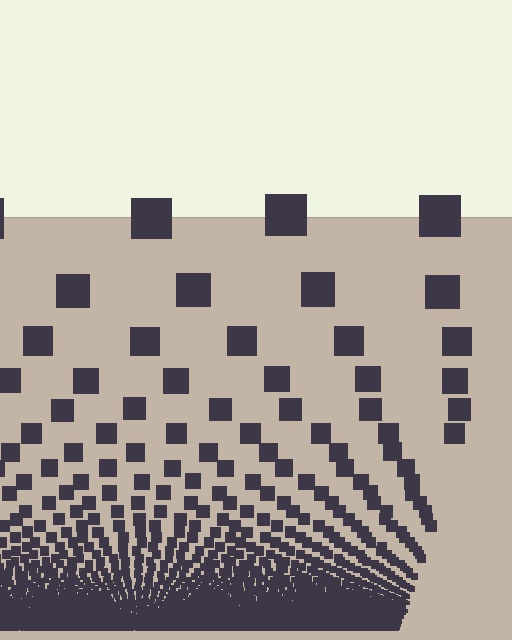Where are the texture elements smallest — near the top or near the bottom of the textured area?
Near the bottom.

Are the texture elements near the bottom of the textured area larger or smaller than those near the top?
Smaller. The gradient is inverted — elements near the bottom are smaller and denser.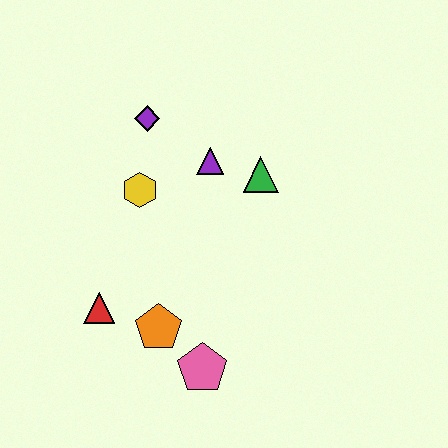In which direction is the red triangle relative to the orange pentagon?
The red triangle is to the left of the orange pentagon.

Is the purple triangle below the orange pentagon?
No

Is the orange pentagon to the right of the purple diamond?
Yes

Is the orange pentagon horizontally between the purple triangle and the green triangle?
No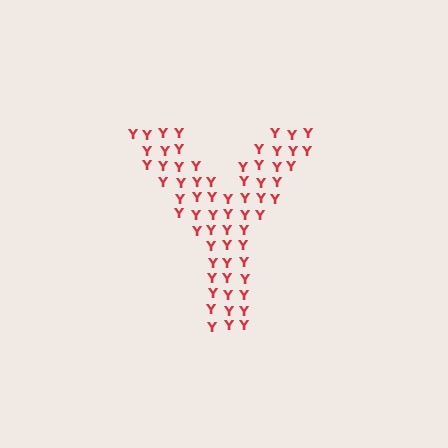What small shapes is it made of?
It is made of small letter Y's.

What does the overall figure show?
The overall figure shows the letter Y.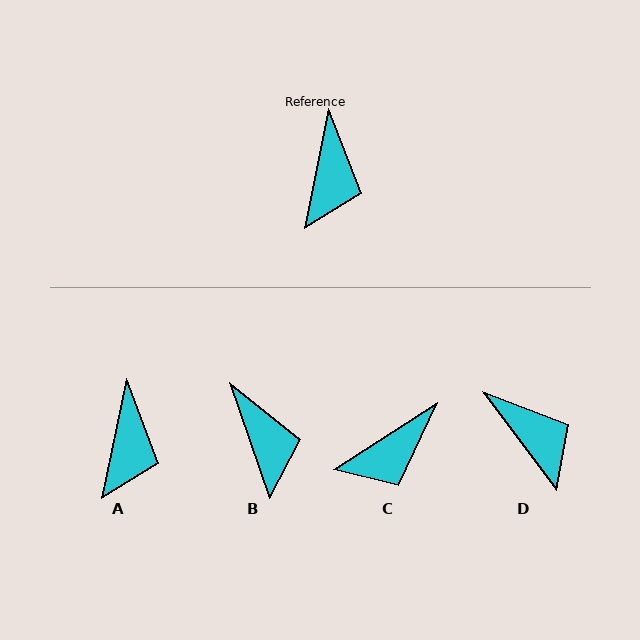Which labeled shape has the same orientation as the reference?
A.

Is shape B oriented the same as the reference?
No, it is off by about 31 degrees.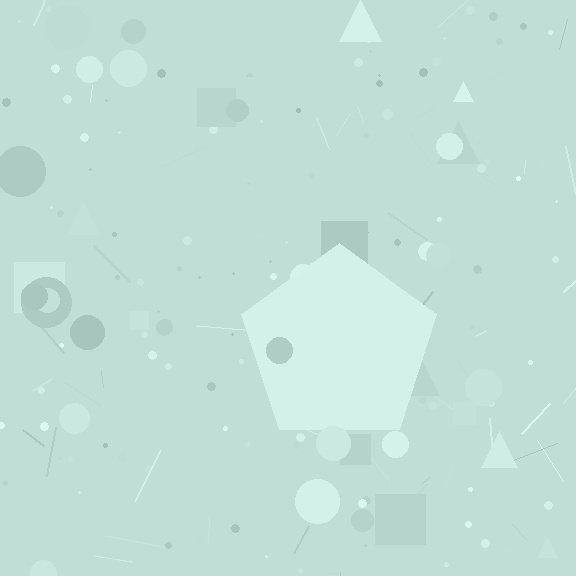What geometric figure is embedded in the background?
A pentagon is embedded in the background.